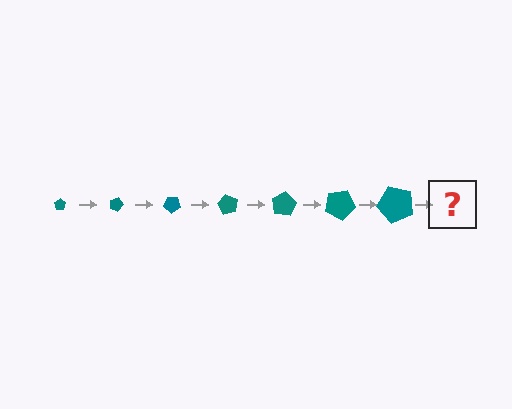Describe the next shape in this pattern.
It should be a pentagon, larger than the previous one and rotated 140 degrees from the start.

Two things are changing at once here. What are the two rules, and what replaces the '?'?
The two rules are that the pentagon grows larger each step and it rotates 20 degrees each step. The '?' should be a pentagon, larger than the previous one and rotated 140 degrees from the start.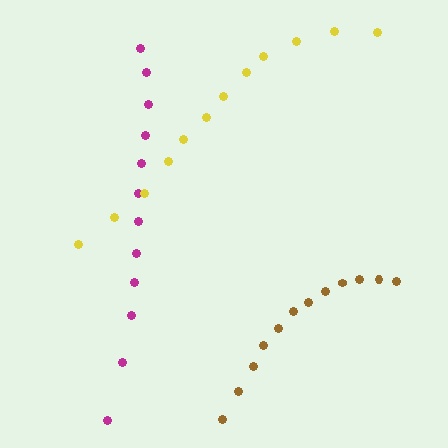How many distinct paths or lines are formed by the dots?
There are 3 distinct paths.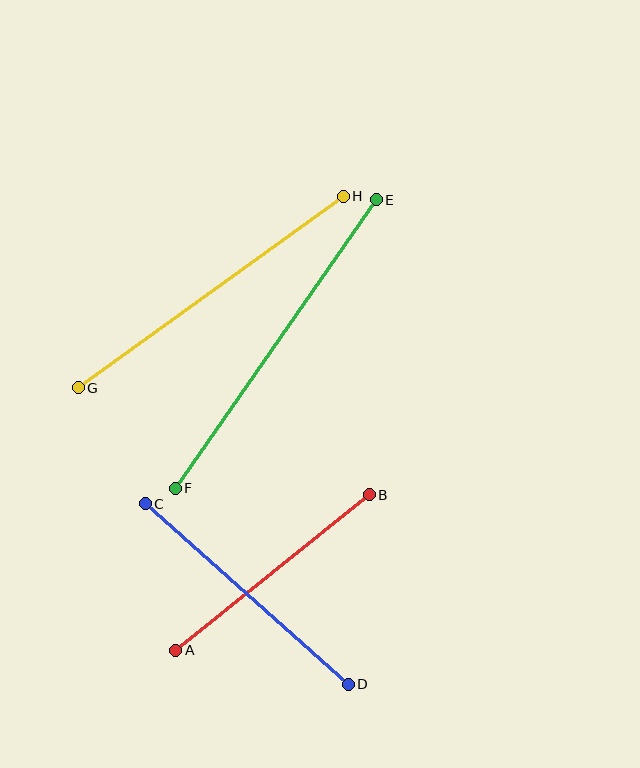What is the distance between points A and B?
The distance is approximately 248 pixels.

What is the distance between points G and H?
The distance is approximately 327 pixels.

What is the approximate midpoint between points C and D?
The midpoint is at approximately (247, 594) pixels.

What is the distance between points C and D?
The distance is approximately 272 pixels.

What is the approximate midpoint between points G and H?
The midpoint is at approximately (211, 292) pixels.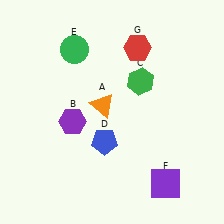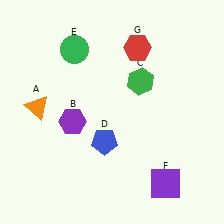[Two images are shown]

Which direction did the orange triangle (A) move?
The orange triangle (A) moved left.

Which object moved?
The orange triangle (A) moved left.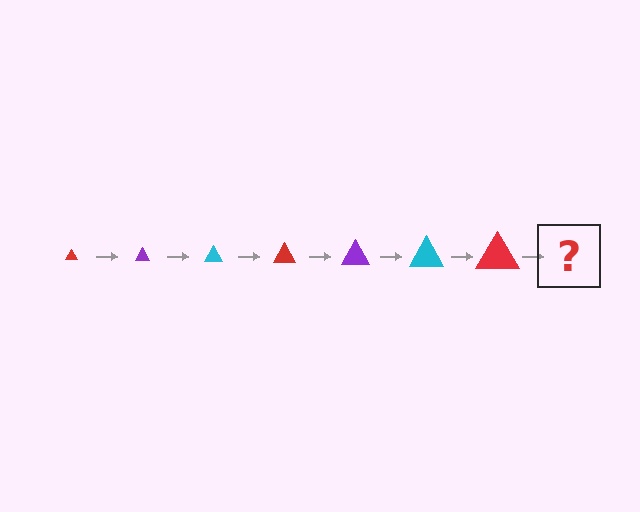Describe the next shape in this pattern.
It should be a purple triangle, larger than the previous one.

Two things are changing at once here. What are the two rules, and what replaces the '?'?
The two rules are that the triangle grows larger each step and the color cycles through red, purple, and cyan. The '?' should be a purple triangle, larger than the previous one.